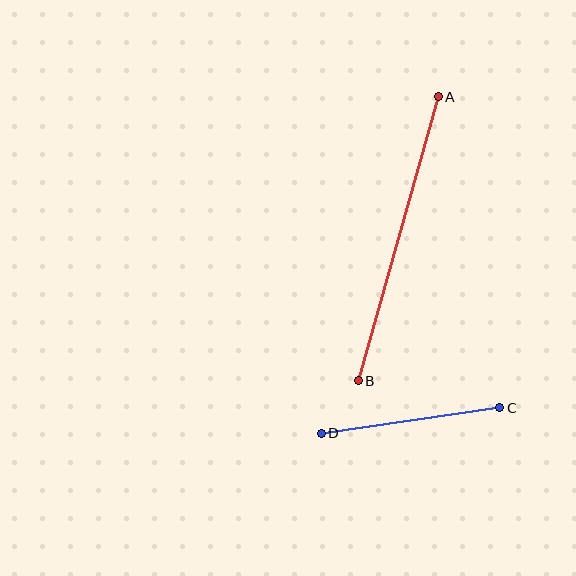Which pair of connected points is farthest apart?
Points A and B are farthest apart.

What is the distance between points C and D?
The distance is approximately 180 pixels.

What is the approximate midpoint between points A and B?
The midpoint is at approximately (398, 239) pixels.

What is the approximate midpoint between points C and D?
The midpoint is at approximately (411, 421) pixels.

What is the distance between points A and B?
The distance is approximately 295 pixels.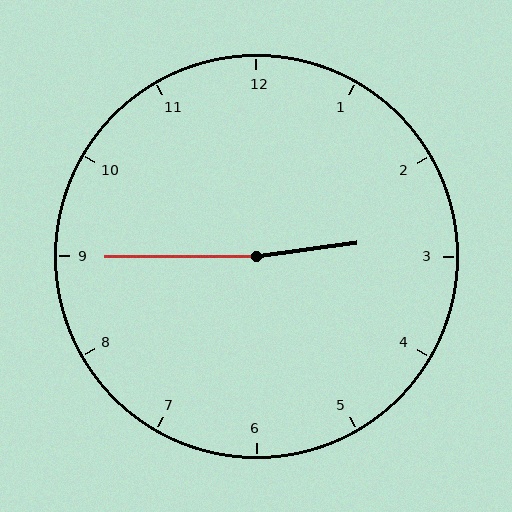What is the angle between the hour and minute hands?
Approximately 172 degrees.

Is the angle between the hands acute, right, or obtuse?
It is obtuse.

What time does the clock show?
2:45.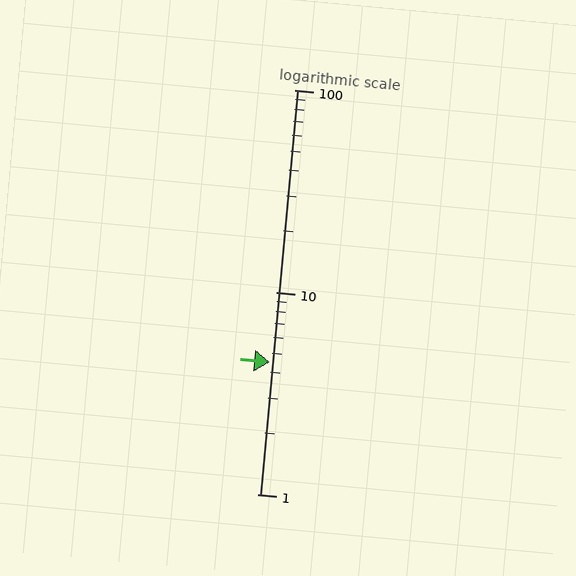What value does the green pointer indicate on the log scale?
The pointer indicates approximately 4.5.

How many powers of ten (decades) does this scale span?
The scale spans 2 decades, from 1 to 100.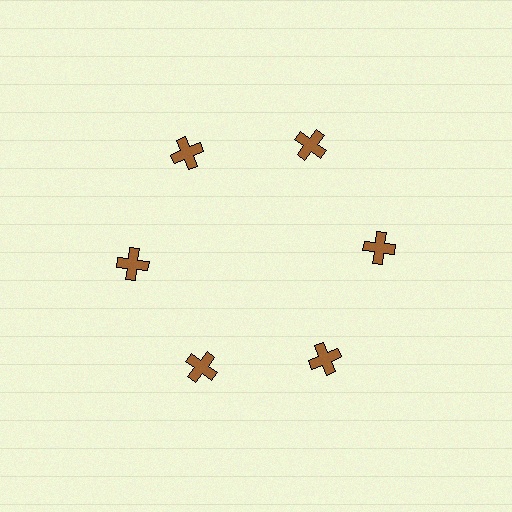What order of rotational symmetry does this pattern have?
This pattern has 6-fold rotational symmetry.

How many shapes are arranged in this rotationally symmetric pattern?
There are 6 shapes, arranged in 6 groups of 1.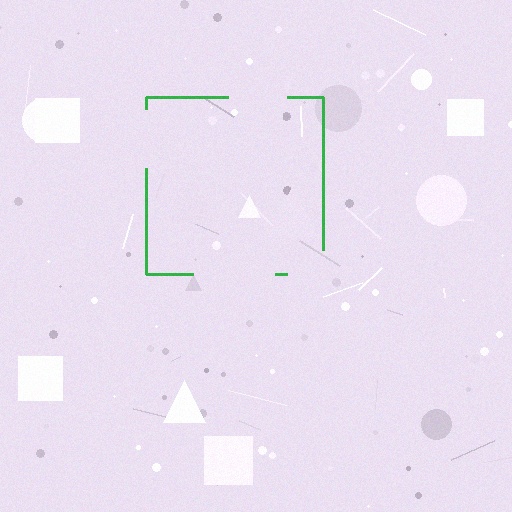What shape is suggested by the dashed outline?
The dashed outline suggests a square.